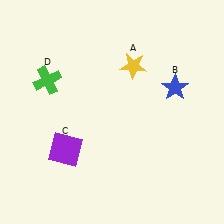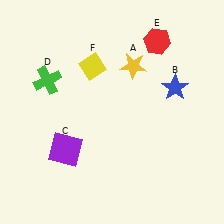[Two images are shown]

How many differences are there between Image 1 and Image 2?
There are 2 differences between the two images.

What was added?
A red hexagon (E), a yellow diamond (F) were added in Image 2.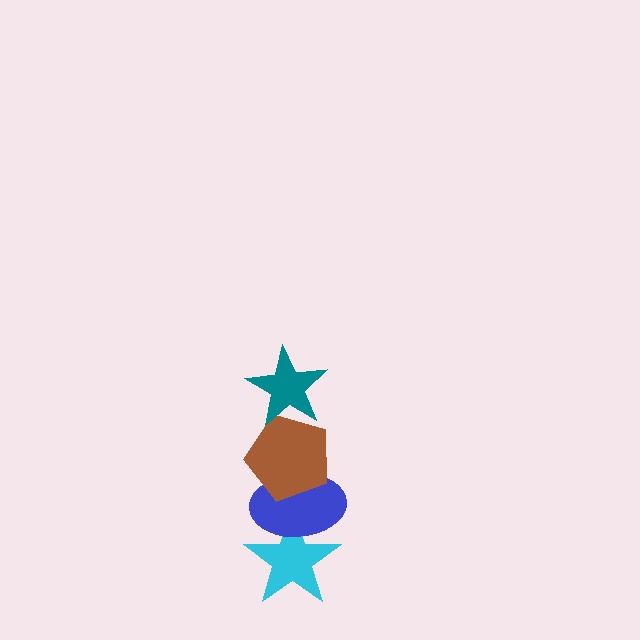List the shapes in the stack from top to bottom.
From top to bottom: the teal star, the brown pentagon, the blue ellipse, the cyan star.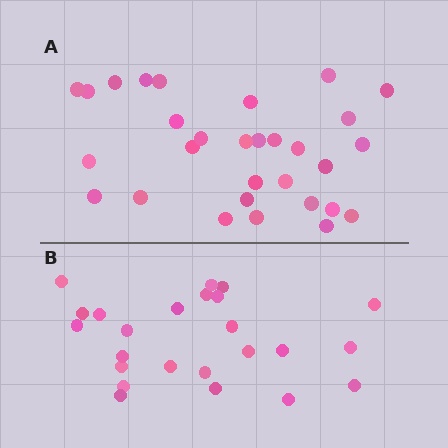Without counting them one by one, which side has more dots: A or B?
Region A (the top region) has more dots.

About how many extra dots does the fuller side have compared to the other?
Region A has about 6 more dots than region B.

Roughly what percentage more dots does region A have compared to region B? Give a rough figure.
About 25% more.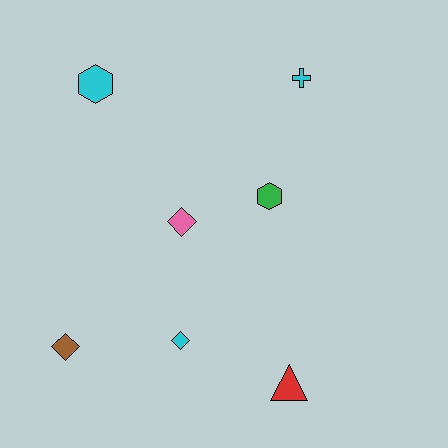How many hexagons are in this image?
There are 2 hexagons.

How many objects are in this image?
There are 7 objects.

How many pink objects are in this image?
There is 1 pink object.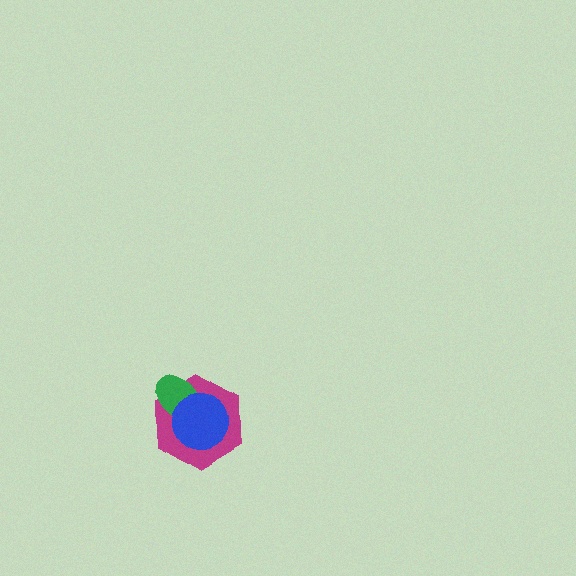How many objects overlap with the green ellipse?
2 objects overlap with the green ellipse.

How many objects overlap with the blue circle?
2 objects overlap with the blue circle.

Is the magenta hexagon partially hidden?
Yes, it is partially covered by another shape.